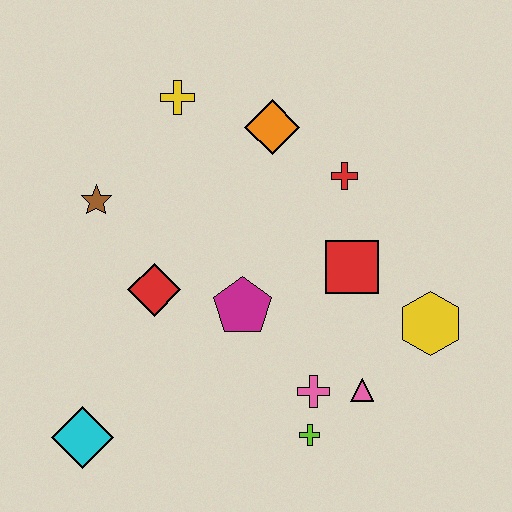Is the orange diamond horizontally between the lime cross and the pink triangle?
No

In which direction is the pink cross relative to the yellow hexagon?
The pink cross is to the left of the yellow hexagon.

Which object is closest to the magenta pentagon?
The red diamond is closest to the magenta pentagon.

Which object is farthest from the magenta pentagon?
The yellow cross is farthest from the magenta pentagon.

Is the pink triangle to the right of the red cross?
Yes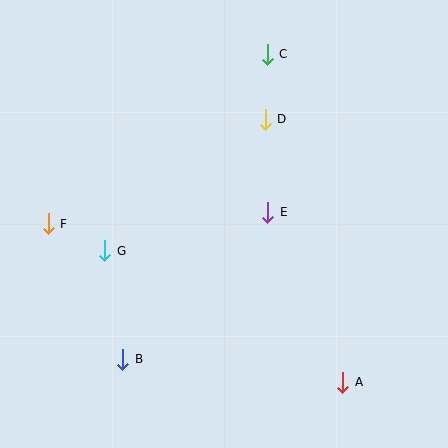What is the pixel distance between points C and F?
The distance between C and F is 277 pixels.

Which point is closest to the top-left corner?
Point F is closest to the top-left corner.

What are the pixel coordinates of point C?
Point C is at (267, 54).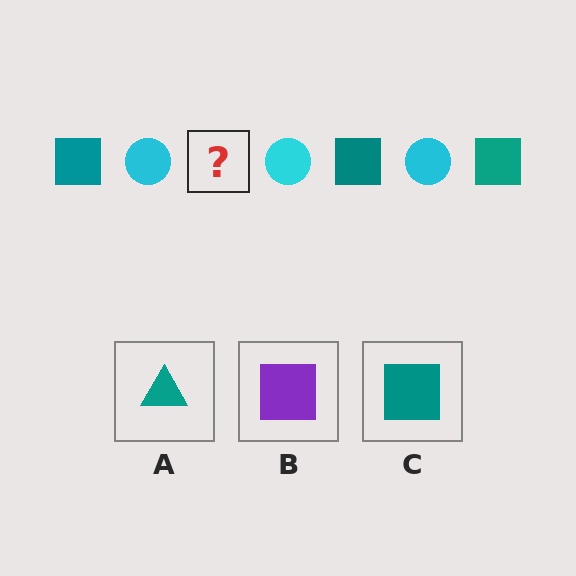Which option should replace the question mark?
Option C.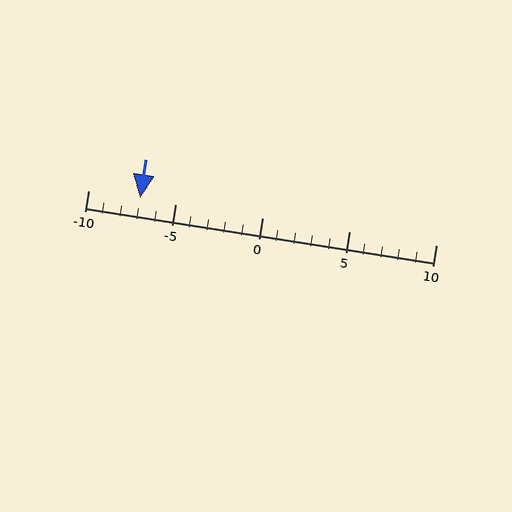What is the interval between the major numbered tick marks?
The major tick marks are spaced 5 units apart.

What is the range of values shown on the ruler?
The ruler shows values from -10 to 10.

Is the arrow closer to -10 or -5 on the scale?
The arrow is closer to -5.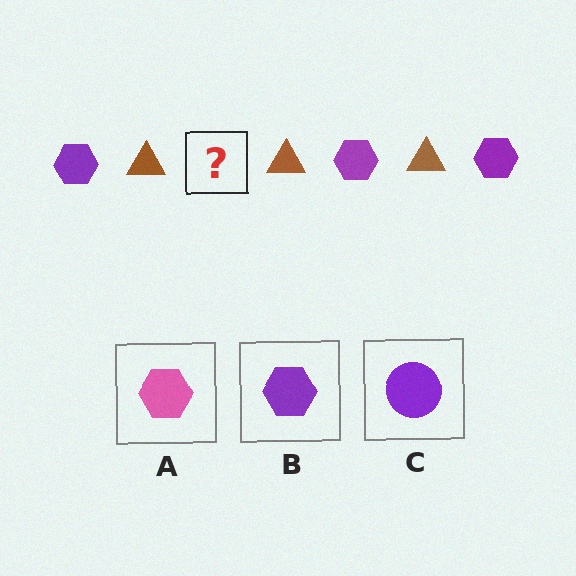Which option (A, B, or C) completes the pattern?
B.